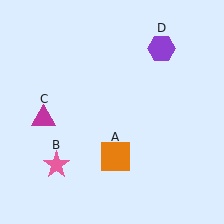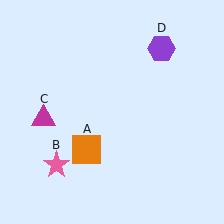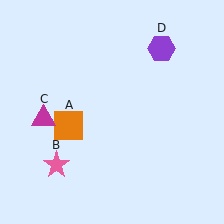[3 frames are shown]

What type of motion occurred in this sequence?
The orange square (object A) rotated clockwise around the center of the scene.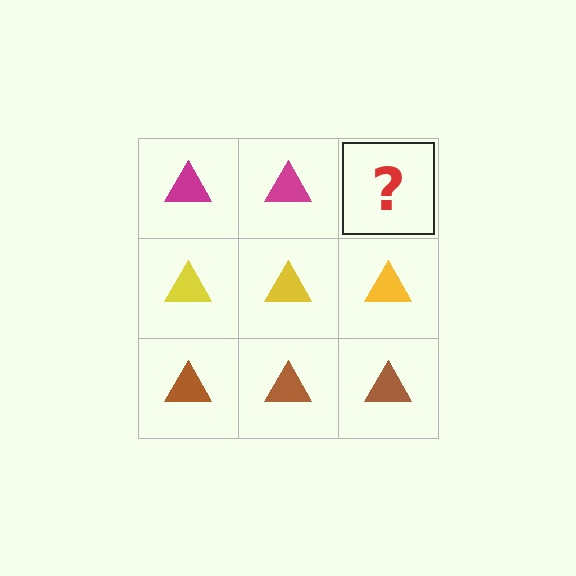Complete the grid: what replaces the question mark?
The question mark should be replaced with a magenta triangle.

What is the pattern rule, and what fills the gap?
The rule is that each row has a consistent color. The gap should be filled with a magenta triangle.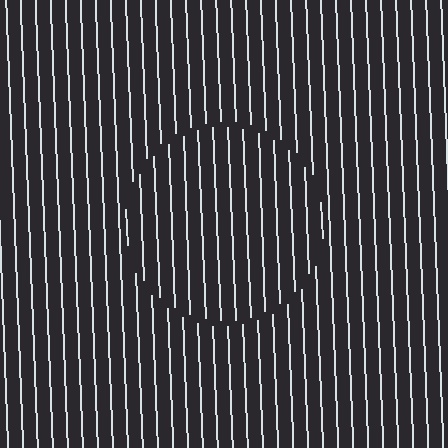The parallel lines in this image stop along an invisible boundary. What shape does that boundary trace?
An illusory circle. The interior of the shape contains the same grating, shifted by half a period — the contour is defined by the phase discontinuity where line-ends from the inner and outer gratings abut.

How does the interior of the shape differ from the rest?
The interior of the shape contains the same grating, shifted by half a period — the contour is defined by the phase discontinuity where line-ends from the inner and outer gratings abut.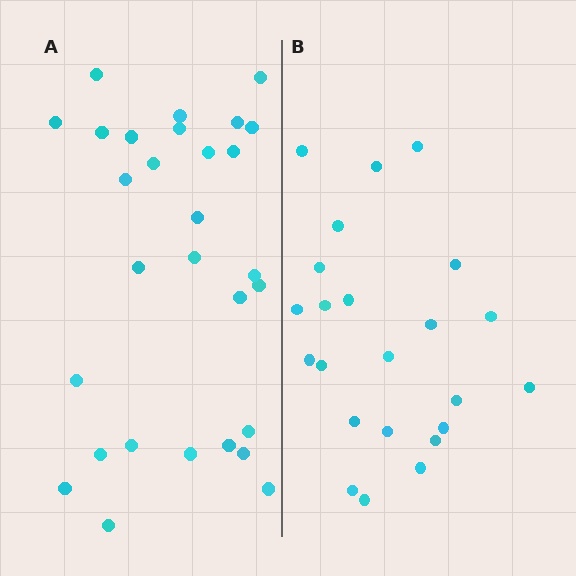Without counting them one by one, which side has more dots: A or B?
Region A (the left region) has more dots.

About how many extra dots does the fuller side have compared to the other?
Region A has about 6 more dots than region B.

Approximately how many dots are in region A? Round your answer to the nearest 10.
About 30 dots. (The exact count is 29, which rounds to 30.)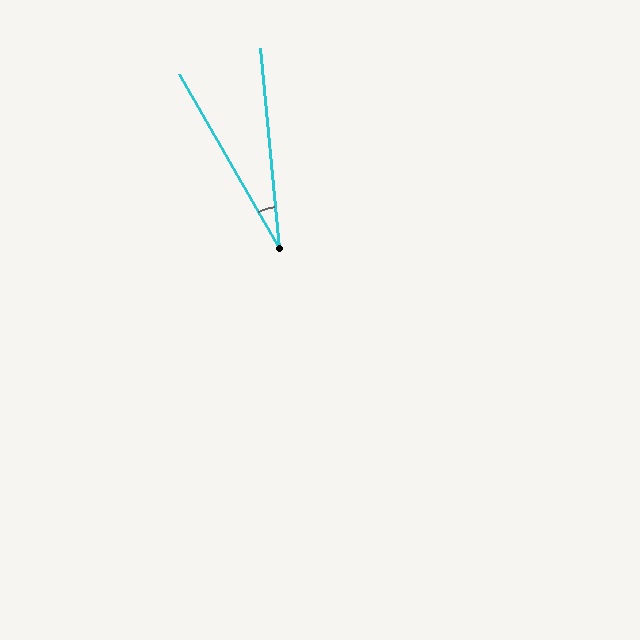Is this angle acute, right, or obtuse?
It is acute.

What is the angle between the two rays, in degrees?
Approximately 24 degrees.